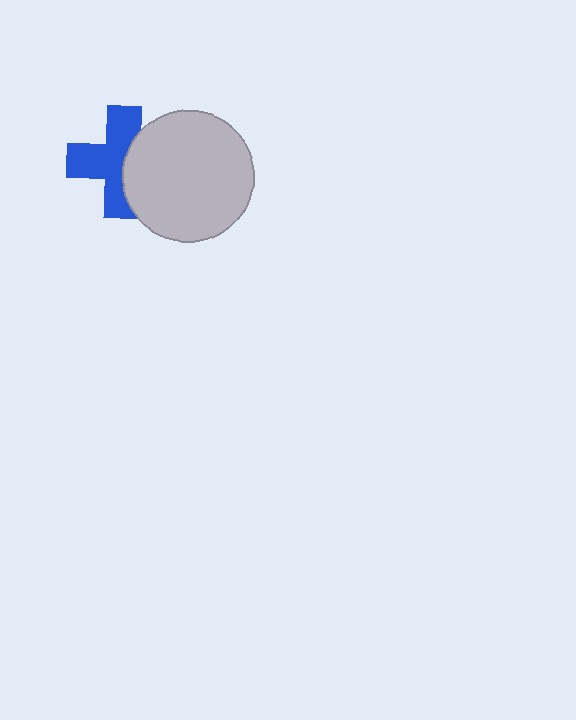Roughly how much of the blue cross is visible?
About half of it is visible (roughly 62%).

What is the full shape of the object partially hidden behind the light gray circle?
The partially hidden object is a blue cross.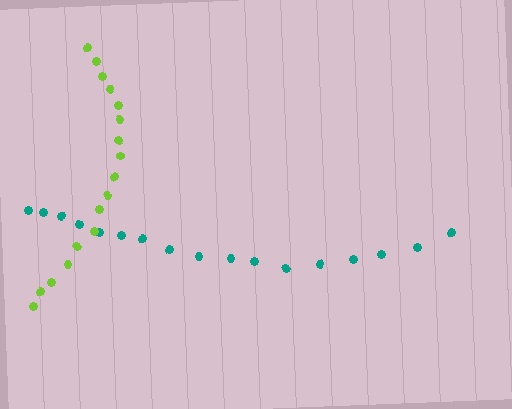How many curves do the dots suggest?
There are 2 distinct paths.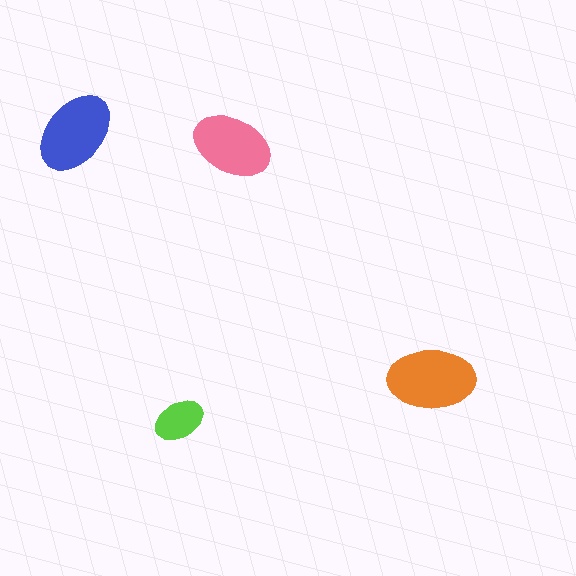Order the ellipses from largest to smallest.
the orange one, the blue one, the pink one, the lime one.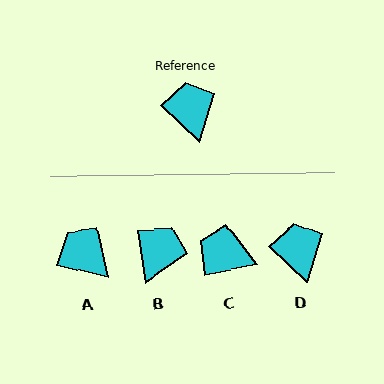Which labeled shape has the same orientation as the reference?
D.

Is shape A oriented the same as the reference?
No, it is off by about 29 degrees.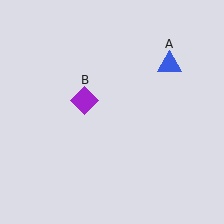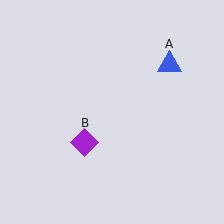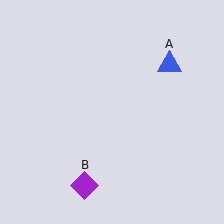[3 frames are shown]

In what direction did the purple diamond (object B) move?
The purple diamond (object B) moved down.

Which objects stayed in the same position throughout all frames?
Blue triangle (object A) remained stationary.